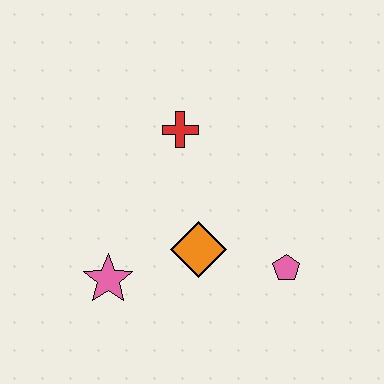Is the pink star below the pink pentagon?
Yes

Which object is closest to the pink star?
The orange diamond is closest to the pink star.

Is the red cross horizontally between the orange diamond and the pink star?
Yes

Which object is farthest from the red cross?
The pink pentagon is farthest from the red cross.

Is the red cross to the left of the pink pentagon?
Yes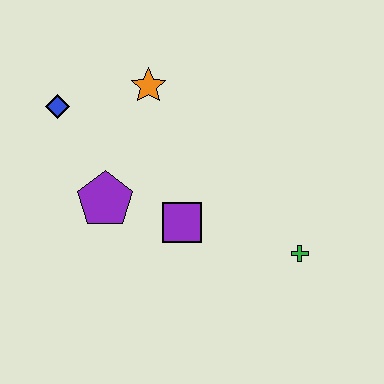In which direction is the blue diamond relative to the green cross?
The blue diamond is to the left of the green cross.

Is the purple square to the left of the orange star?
No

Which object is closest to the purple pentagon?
The purple square is closest to the purple pentagon.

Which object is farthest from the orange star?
The green cross is farthest from the orange star.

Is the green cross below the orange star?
Yes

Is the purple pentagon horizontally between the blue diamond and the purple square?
Yes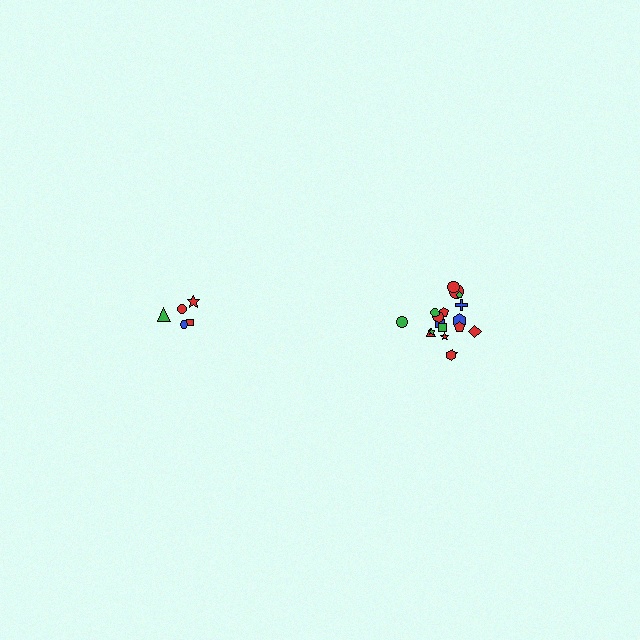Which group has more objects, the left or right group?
The right group.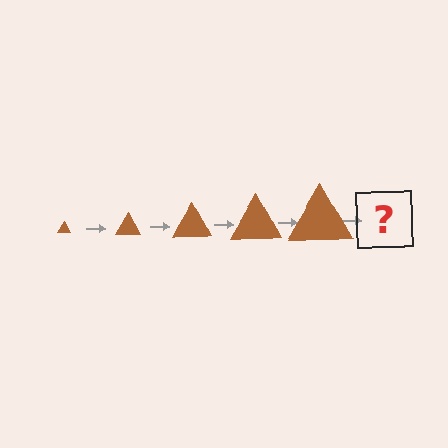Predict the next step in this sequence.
The next step is a brown triangle, larger than the previous one.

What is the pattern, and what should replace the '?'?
The pattern is that the triangle gets progressively larger each step. The '?' should be a brown triangle, larger than the previous one.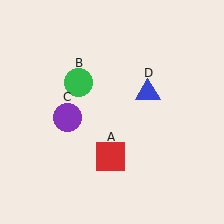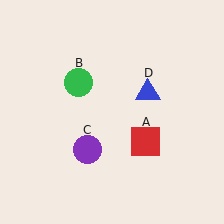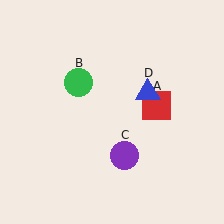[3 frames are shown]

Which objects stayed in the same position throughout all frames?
Green circle (object B) and blue triangle (object D) remained stationary.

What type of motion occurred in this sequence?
The red square (object A), purple circle (object C) rotated counterclockwise around the center of the scene.